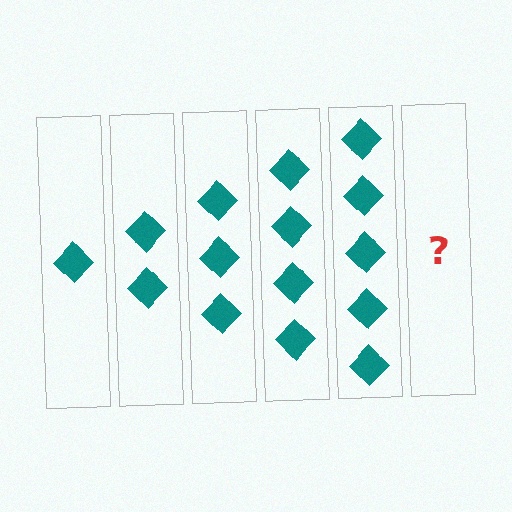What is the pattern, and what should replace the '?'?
The pattern is that each step adds one more diamond. The '?' should be 6 diamonds.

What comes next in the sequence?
The next element should be 6 diamonds.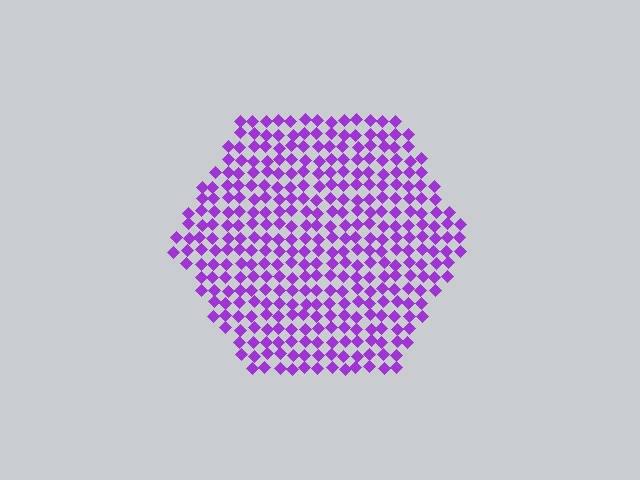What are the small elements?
The small elements are diamonds.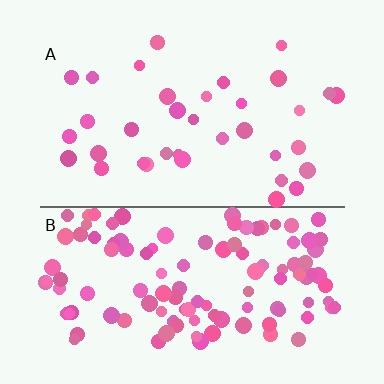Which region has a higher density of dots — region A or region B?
B (the bottom).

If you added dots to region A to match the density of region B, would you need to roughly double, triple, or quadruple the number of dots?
Approximately triple.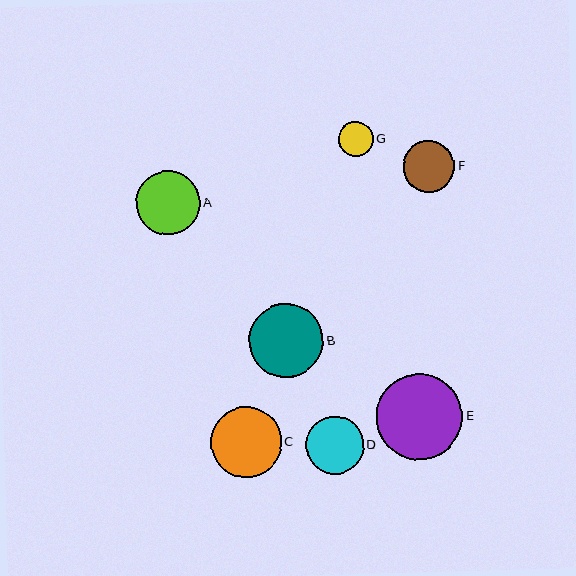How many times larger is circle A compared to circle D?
Circle A is approximately 1.1 times the size of circle D.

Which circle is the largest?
Circle E is the largest with a size of approximately 86 pixels.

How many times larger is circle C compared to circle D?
Circle C is approximately 1.2 times the size of circle D.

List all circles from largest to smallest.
From largest to smallest: E, B, C, A, D, F, G.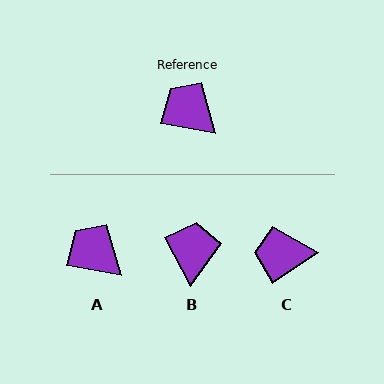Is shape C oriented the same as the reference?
No, it is off by about 45 degrees.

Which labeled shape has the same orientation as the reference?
A.